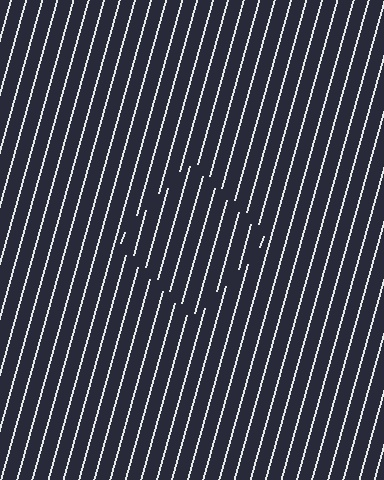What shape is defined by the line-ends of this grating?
An illusory square. The interior of the shape contains the same grating, shifted by half a period — the contour is defined by the phase discontinuity where line-ends from the inner and outer gratings abut.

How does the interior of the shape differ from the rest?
The interior of the shape contains the same grating, shifted by half a period — the contour is defined by the phase discontinuity where line-ends from the inner and outer gratings abut.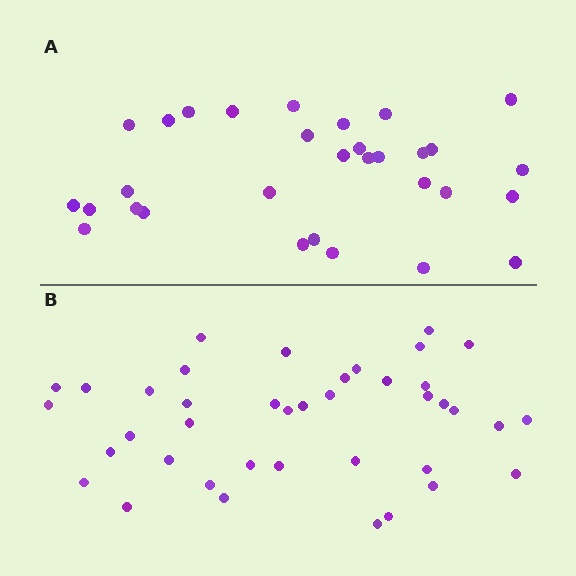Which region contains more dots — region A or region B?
Region B (the bottom region) has more dots.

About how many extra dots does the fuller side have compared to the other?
Region B has roughly 8 or so more dots than region A.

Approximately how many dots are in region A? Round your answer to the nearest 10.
About 30 dots. (The exact count is 31, which rounds to 30.)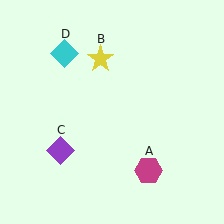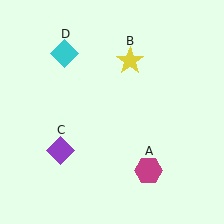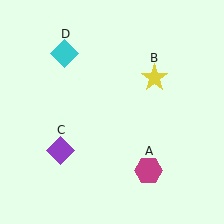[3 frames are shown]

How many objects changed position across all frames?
1 object changed position: yellow star (object B).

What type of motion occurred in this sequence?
The yellow star (object B) rotated clockwise around the center of the scene.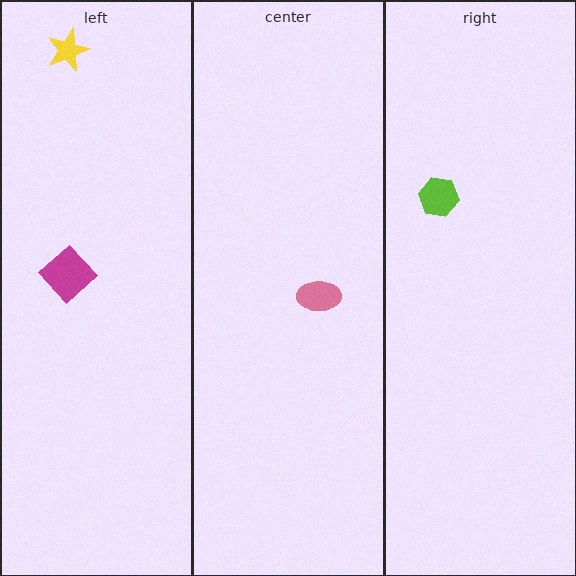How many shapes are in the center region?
1.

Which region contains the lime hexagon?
The right region.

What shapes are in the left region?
The yellow star, the magenta diamond.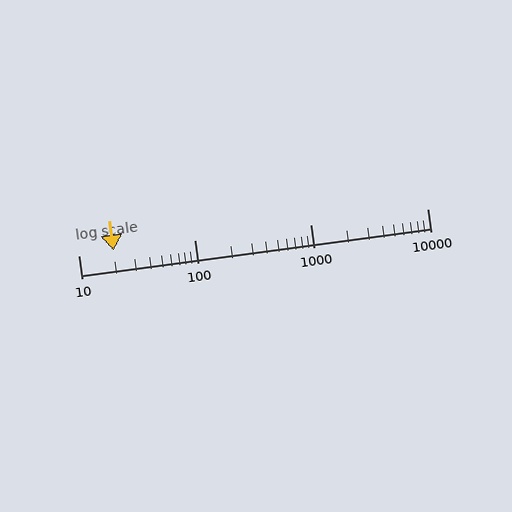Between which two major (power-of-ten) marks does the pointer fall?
The pointer is between 10 and 100.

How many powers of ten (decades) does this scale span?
The scale spans 3 decades, from 10 to 10000.